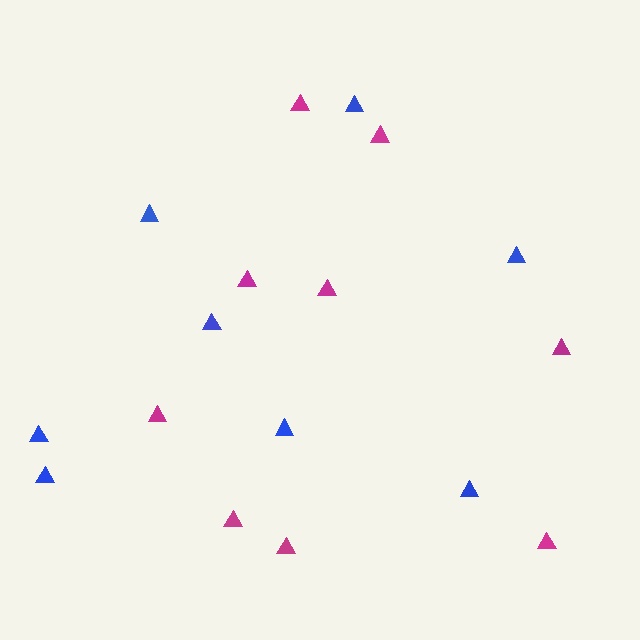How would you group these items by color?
There are 2 groups: one group of magenta triangles (9) and one group of blue triangles (8).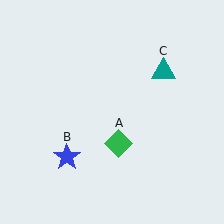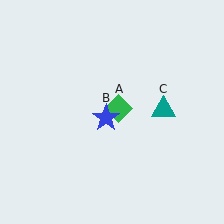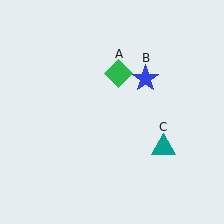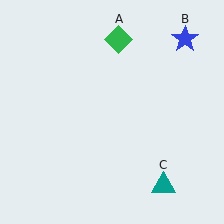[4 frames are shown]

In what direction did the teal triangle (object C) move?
The teal triangle (object C) moved down.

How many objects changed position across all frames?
3 objects changed position: green diamond (object A), blue star (object B), teal triangle (object C).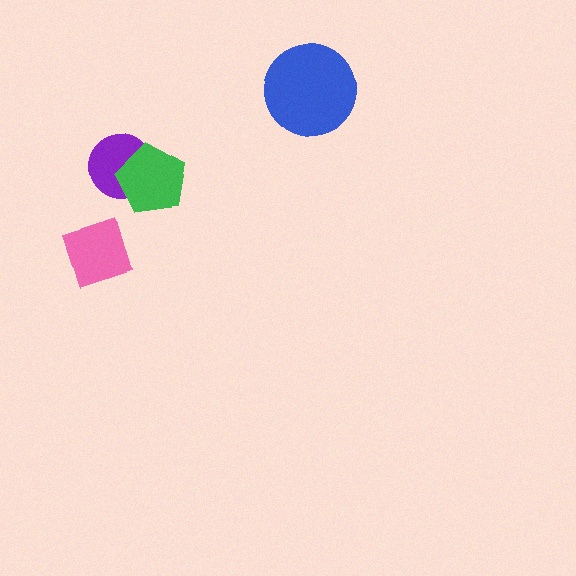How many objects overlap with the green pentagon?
1 object overlaps with the green pentagon.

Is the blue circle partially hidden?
No, no other shape covers it.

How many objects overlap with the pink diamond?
0 objects overlap with the pink diamond.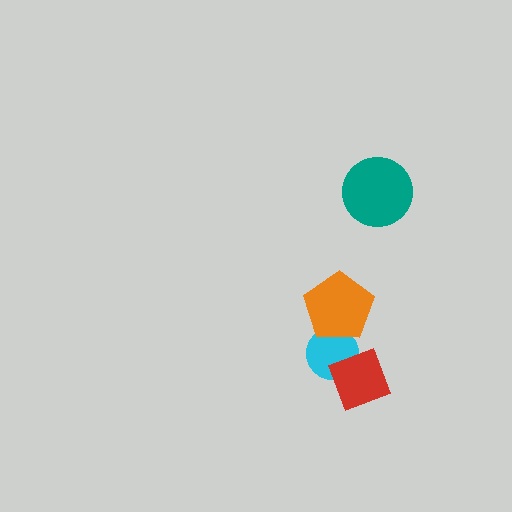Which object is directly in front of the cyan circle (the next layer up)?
The orange pentagon is directly in front of the cyan circle.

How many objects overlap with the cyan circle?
2 objects overlap with the cyan circle.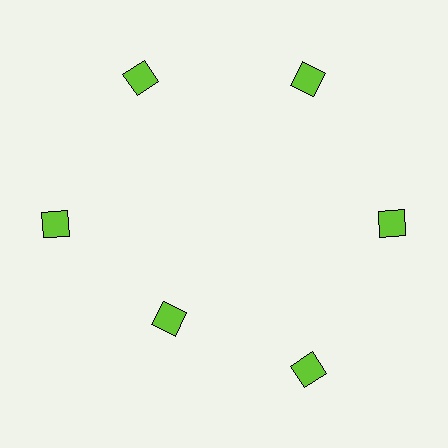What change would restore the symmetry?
The symmetry would be restored by moving it outward, back onto the ring so that all 6 squares sit at equal angles and equal distance from the center.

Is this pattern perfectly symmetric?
No. The 6 lime squares are arranged in a ring, but one element near the 7 o'clock position is pulled inward toward the center, breaking the 6-fold rotational symmetry.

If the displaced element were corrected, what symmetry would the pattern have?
It would have 6-fold rotational symmetry — the pattern would map onto itself every 60 degrees.